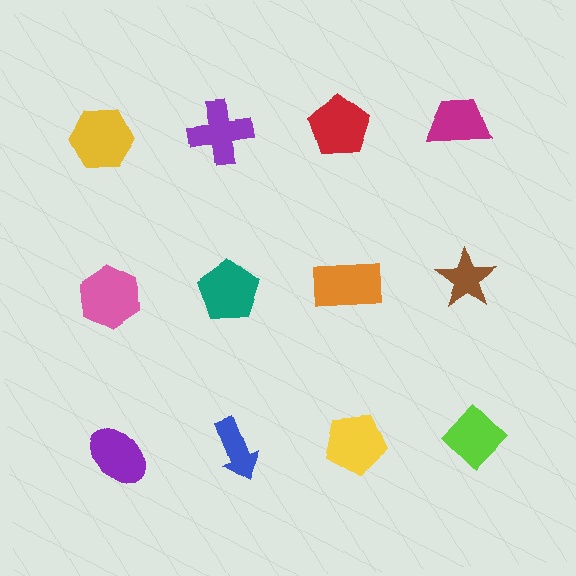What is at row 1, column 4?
A magenta trapezoid.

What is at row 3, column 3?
A yellow pentagon.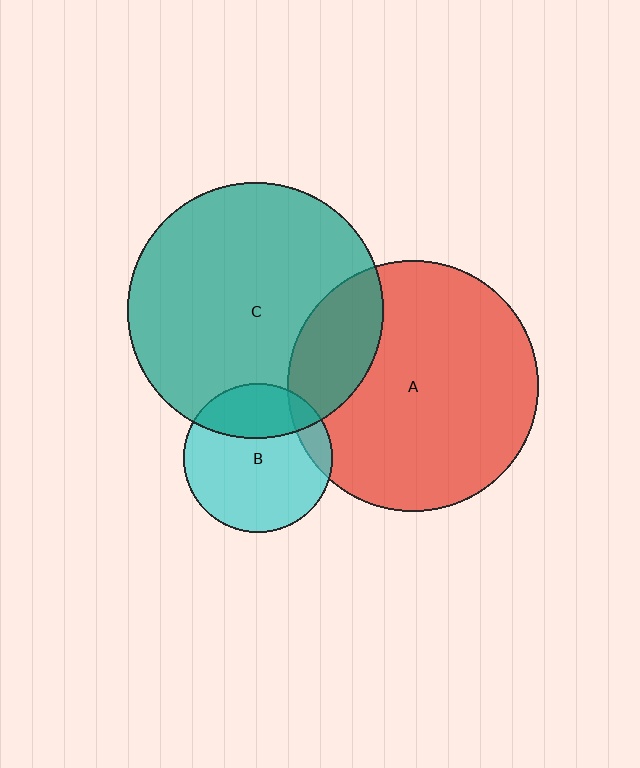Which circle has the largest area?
Circle C (teal).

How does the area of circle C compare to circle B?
Approximately 3.0 times.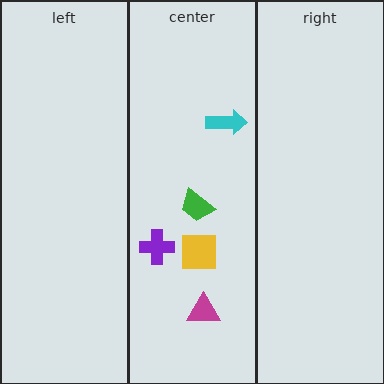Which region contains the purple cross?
The center region.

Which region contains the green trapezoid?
The center region.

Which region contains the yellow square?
The center region.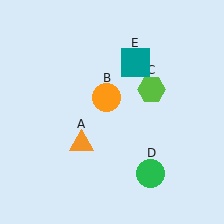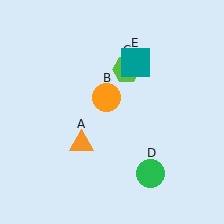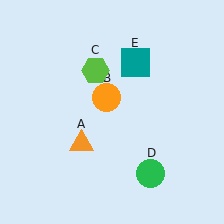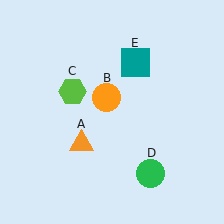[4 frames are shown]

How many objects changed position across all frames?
1 object changed position: lime hexagon (object C).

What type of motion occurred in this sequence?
The lime hexagon (object C) rotated counterclockwise around the center of the scene.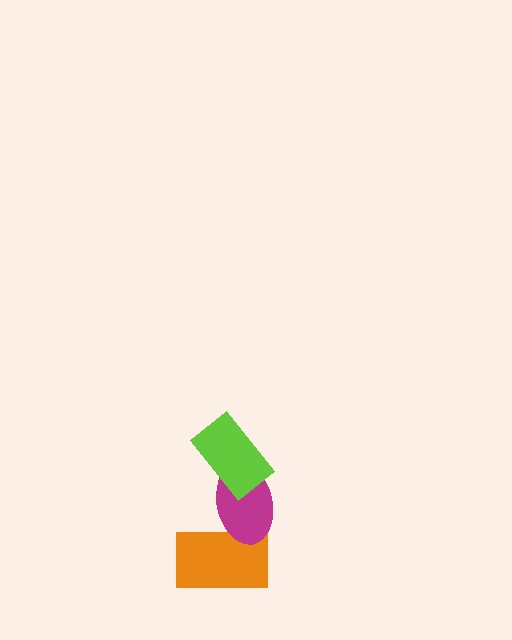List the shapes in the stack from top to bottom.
From top to bottom: the lime rectangle, the magenta ellipse, the orange rectangle.